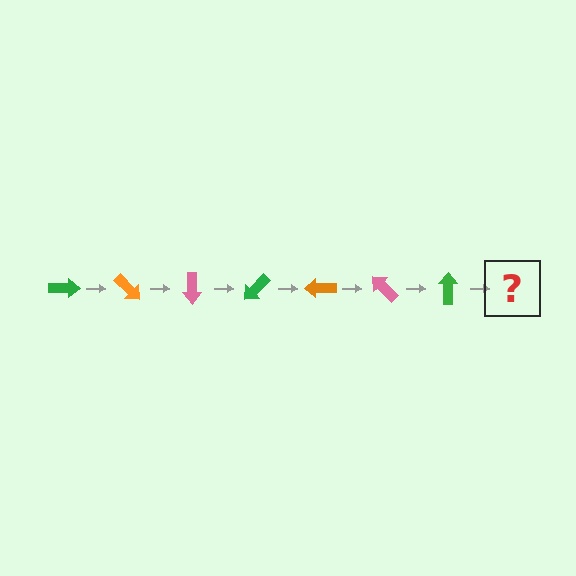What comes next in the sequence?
The next element should be an orange arrow, rotated 315 degrees from the start.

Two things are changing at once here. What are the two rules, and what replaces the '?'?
The two rules are that it rotates 45 degrees each step and the color cycles through green, orange, and pink. The '?' should be an orange arrow, rotated 315 degrees from the start.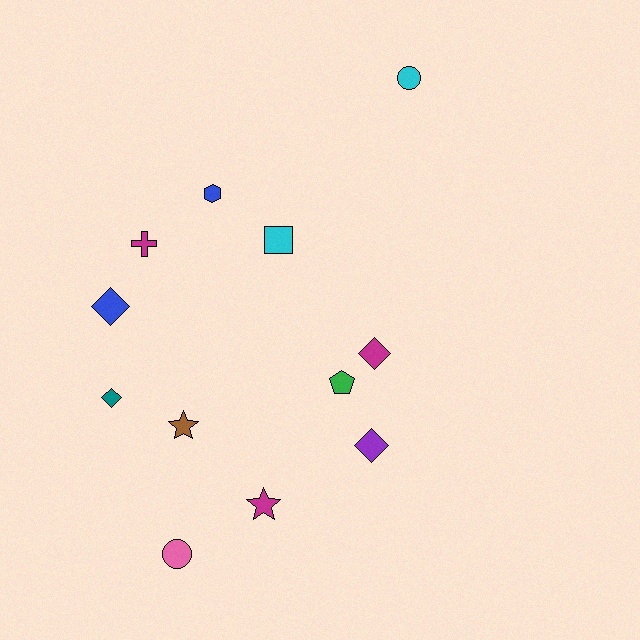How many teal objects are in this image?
There is 1 teal object.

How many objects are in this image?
There are 12 objects.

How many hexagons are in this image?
There is 1 hexagon.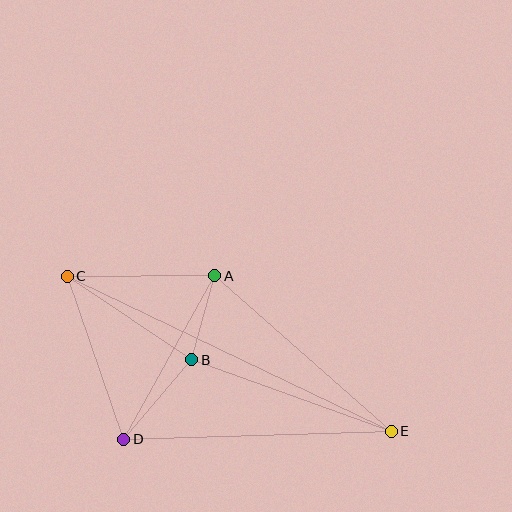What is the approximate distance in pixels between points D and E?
The distance between D and E is approximately 268 pixels.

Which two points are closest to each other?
Points A and B are closest to each other.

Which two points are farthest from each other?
Points C and E are farthest from each other.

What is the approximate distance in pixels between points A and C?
The distance between A and C is approximately 147 pixels.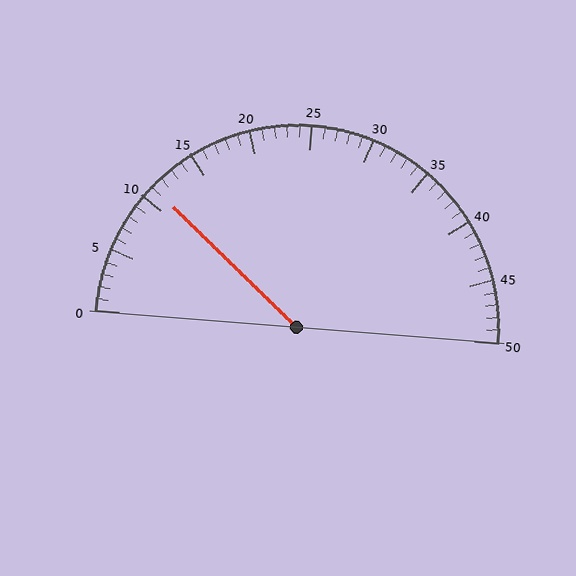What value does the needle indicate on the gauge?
The needle indicates approximately 11.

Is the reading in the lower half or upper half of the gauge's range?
The reading is in the lower half of the range (0 to 50).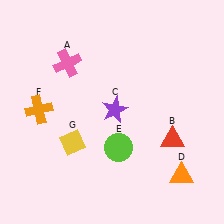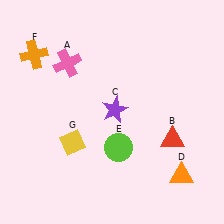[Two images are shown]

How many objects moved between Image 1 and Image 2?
1 object moved between the two images.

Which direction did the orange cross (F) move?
The orange cross (F) moved up.